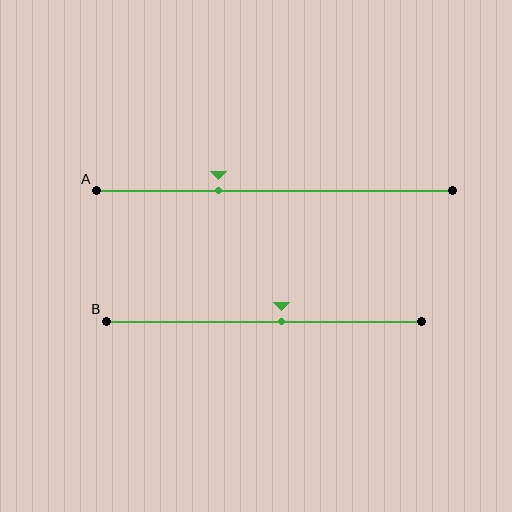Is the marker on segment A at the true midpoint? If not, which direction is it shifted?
No, the marker on segment A is shifted to the left by about 16% of the segment length.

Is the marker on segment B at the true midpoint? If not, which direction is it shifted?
No, the marker on segment B is shifted to the right by about 6% of the segment length.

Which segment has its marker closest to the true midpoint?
Segment B has its marker closest to the true midpoint.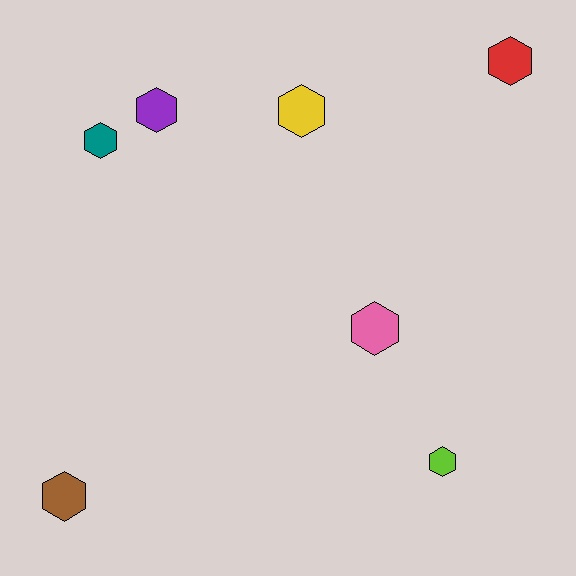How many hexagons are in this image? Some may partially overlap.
There are 7 hexagons.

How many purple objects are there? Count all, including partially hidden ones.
There is 1 purple object.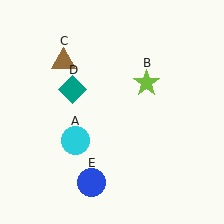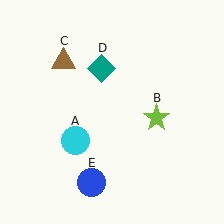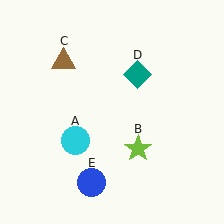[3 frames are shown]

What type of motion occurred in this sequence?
The lime star (object B), teal diamond (object D) rotated clockwise around the center of the scene.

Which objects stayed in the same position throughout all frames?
Cyan circle (object A) and brown triangle (object C) and blue circle (object E) remained stationary.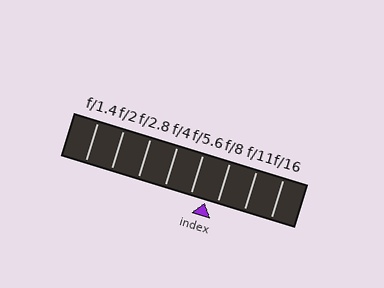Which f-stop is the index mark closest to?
The index mark is closest to f/8.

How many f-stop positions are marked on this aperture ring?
There are 8 f-stop positions marked.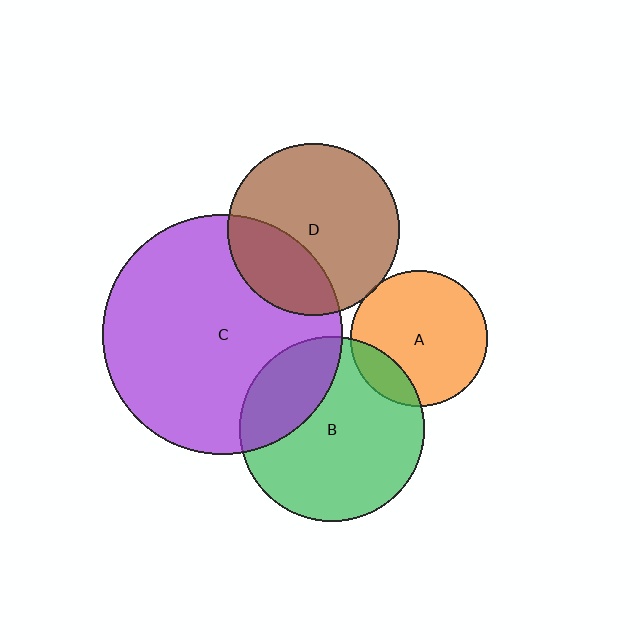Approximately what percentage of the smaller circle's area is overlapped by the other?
Approximately 30%.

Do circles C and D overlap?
Yes.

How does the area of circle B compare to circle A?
Approximately 1.8 times.